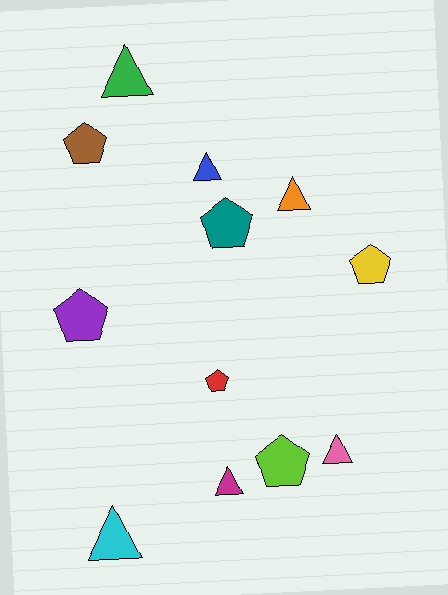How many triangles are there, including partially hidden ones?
There are 6 triangles.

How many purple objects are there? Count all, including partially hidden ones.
There is 1 purple object.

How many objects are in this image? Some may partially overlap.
There are 12 objects.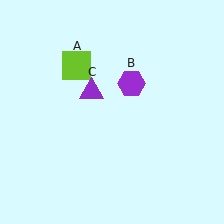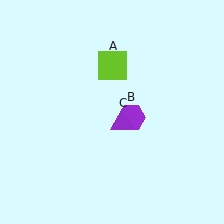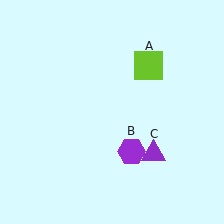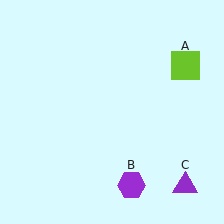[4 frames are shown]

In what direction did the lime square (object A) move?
The lime square (object A) moved right.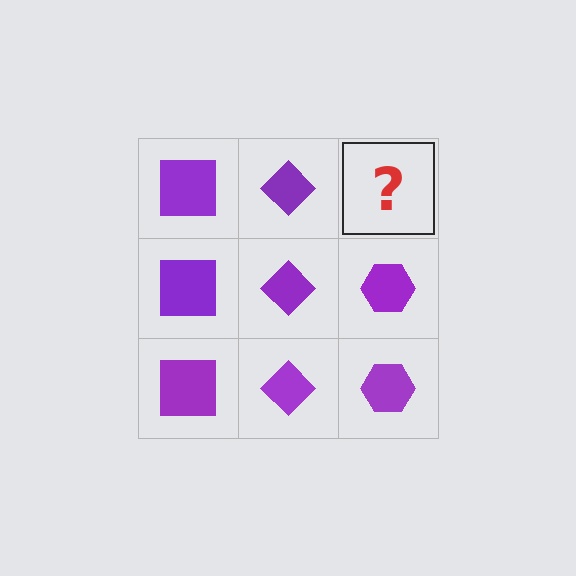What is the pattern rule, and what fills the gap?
The rule is that each column has a consistent shape. The gap should be filled with a purple hexagon.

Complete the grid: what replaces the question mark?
The question mark should be replaced with a purple hexagon.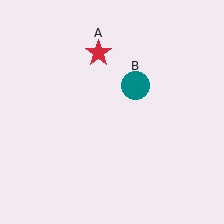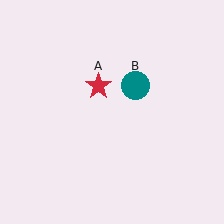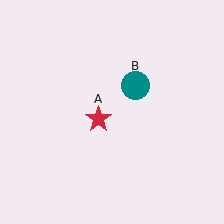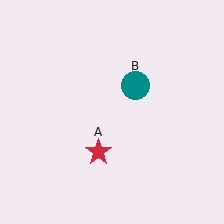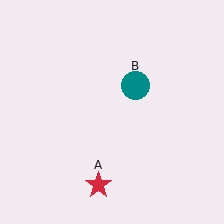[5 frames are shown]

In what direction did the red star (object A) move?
The red star (object A) moved down.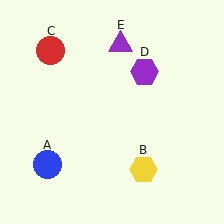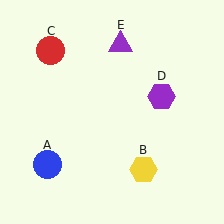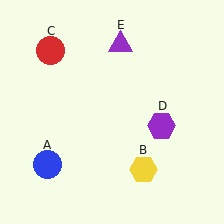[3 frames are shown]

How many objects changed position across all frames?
1 object changed position: purple hexagon (object D).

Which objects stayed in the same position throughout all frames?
Blue circle (object A) and yellow hexagon (object B) and red circle (object C) and purple triangle (object E) remained stationary.